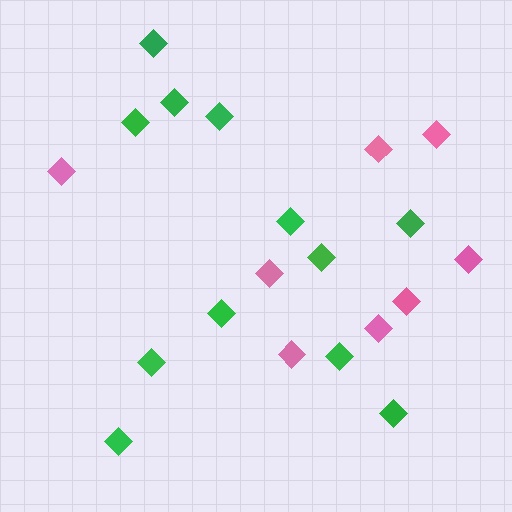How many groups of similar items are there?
There are 2 groups: one group of pink diamonds (8) and one group of green diamonds (12).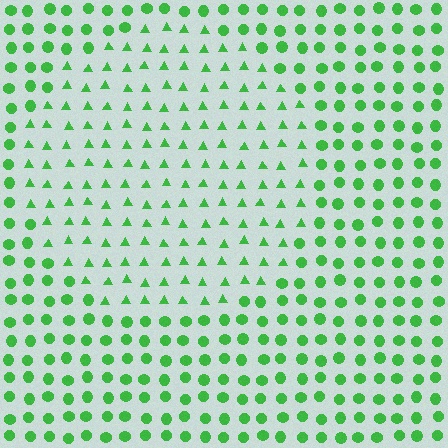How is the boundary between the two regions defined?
The boundary is defined by a change in element shape: triangles inside vs. circles outside. All elements share the same color and spacing.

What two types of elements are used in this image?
The image uses triangles inside the circle region and circles outside it.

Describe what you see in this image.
The image is filled with small green elements arranged in a uniform grid. A circle-shaped region contains triangles, while the surrounding area contains circles. The boundary is defined purely by the change in element shape.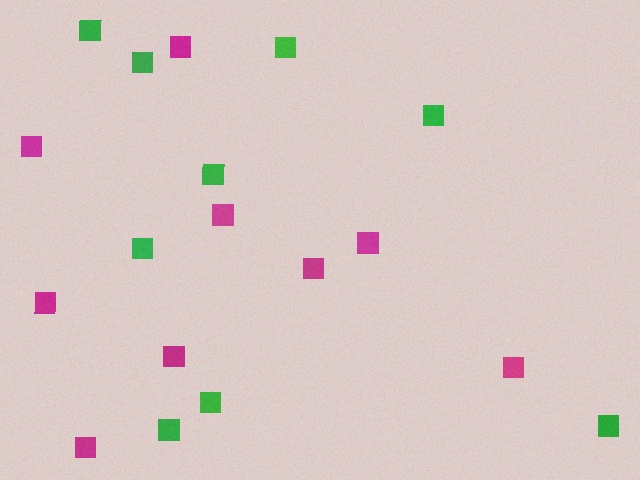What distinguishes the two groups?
There are 2 groups: one group of green squares (9) and one group of magenta squares (9).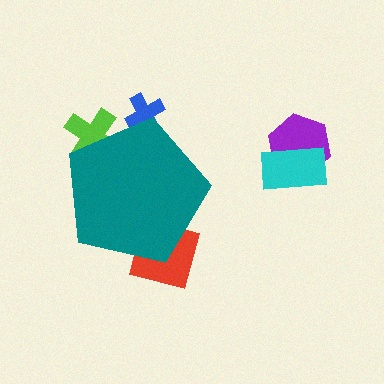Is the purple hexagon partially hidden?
No, the purple hexagon is fully visible.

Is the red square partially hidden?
Yes, the red square is partially hidden behind the teal pentagon.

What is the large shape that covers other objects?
A teal pentagon.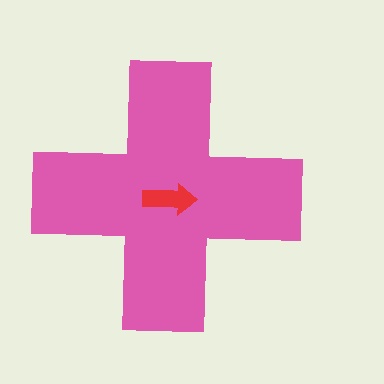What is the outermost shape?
The pink cross.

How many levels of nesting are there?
2.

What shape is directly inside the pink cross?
The red arrow.